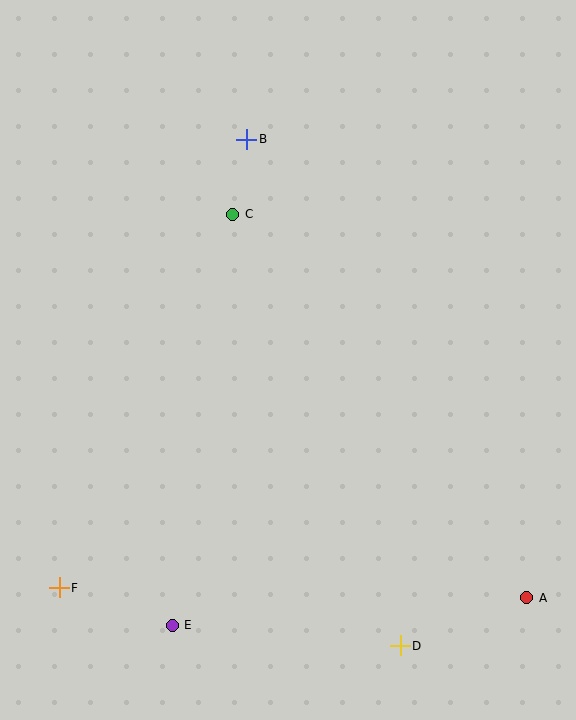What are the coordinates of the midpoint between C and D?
The midpoint between C and D is at (317, 430).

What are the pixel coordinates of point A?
Point A is at (527, 598).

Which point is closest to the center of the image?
Point C at (233, 214) is closest to the center.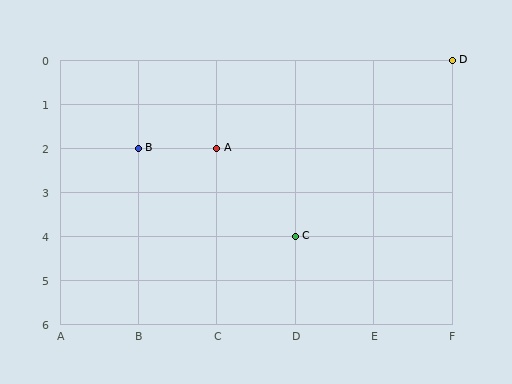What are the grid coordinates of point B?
Point B is at grid coordinates (B, 2).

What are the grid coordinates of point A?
Point A is at grid coordinates (C, 2).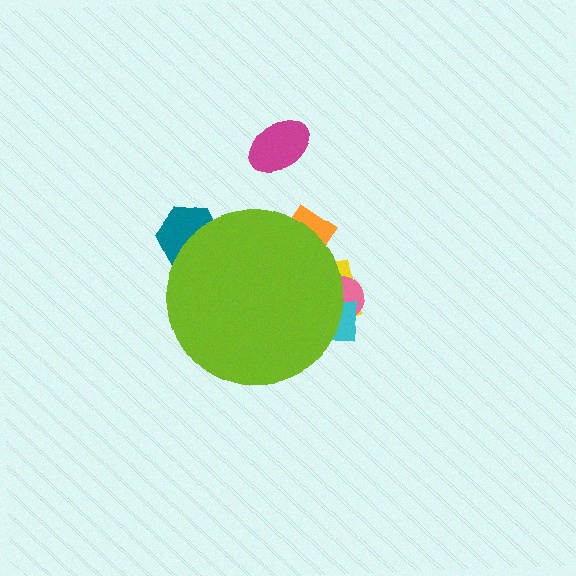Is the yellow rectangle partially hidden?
Yes, the yellow rectangle is partially hidden behind the lime circle.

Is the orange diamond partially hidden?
Yes, the orange diamond is partially hidden behind the lime circle.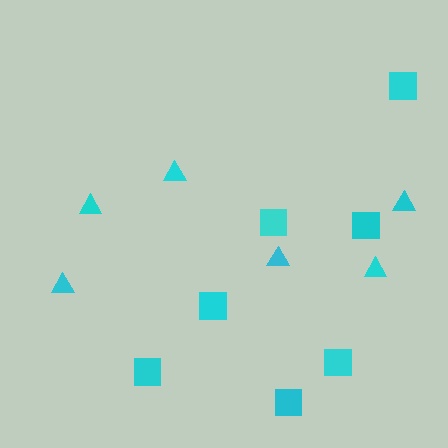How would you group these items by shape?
There are 2 groups: one group of squares (7) and one group of triangles (6).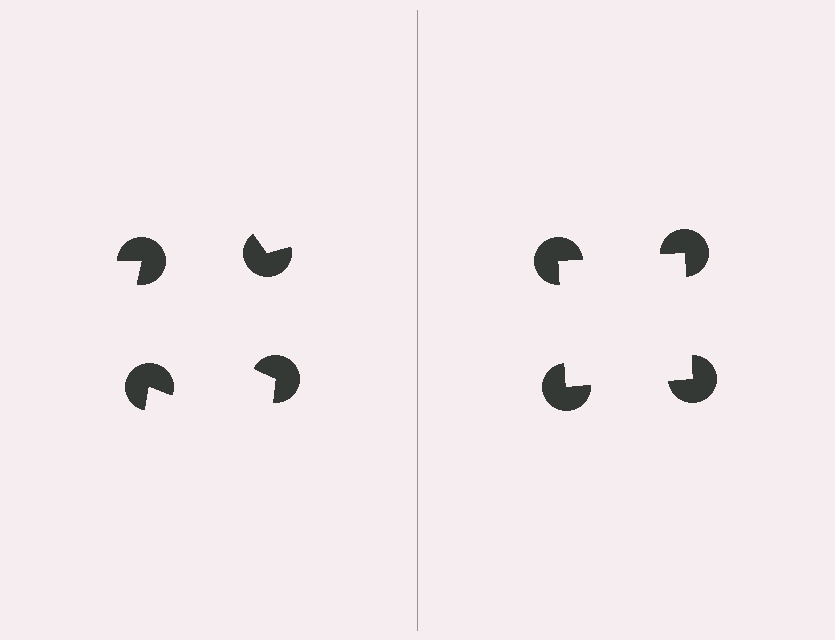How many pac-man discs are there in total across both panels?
8 — 4 on each side.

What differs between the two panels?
The pac-man discs are positioned identically on both sides; only the wedge orientations differ. On the right they align to a square; on the left they are misaligned.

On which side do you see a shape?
An illusory square appears on the right side. On the left side the wedge cuts are rotated, so no coherent shape forms.